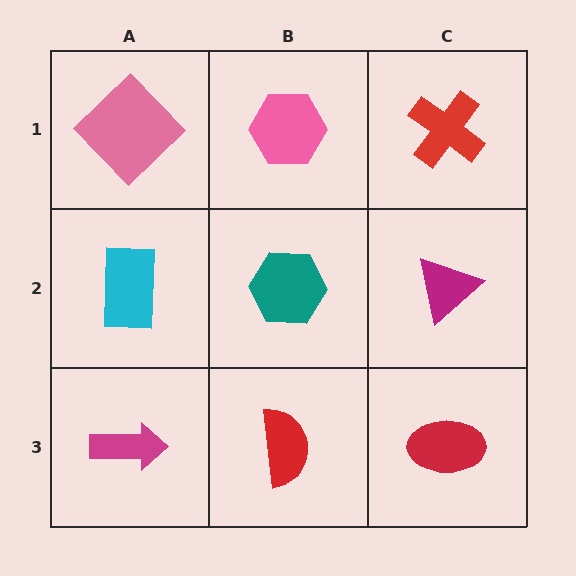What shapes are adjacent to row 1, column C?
A magenta triangle (row 2, column C), a pink hexagon (row 1, column B).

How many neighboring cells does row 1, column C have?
2.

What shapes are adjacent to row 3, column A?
A cyan rectangle (row 2, column A), a red semicircle (row 3, column B).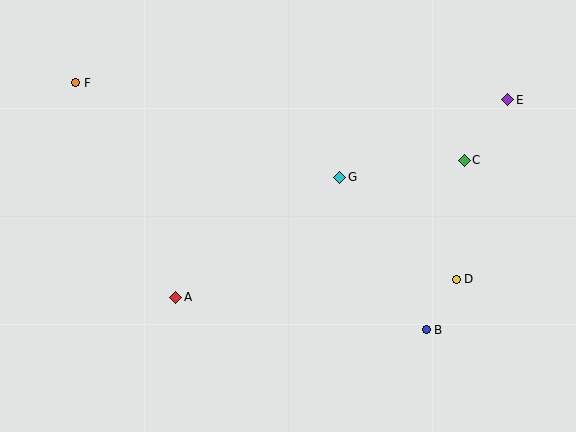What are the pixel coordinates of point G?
Point G is at (340, 177).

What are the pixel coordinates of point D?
Point D is at (456, 279).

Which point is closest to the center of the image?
Point G at (340, 177) is closest to the center.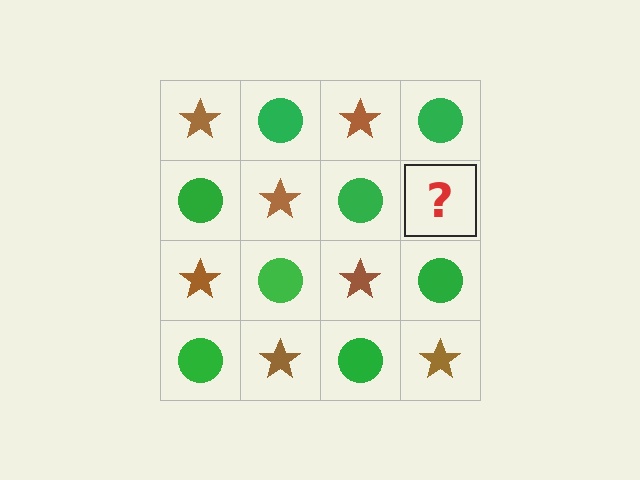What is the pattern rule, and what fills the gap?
The rule is that it alternates brown star and green circle in a checkerboard pattern. The gap should be filled with a brown star.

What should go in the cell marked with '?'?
The missing cell should contain a brown star.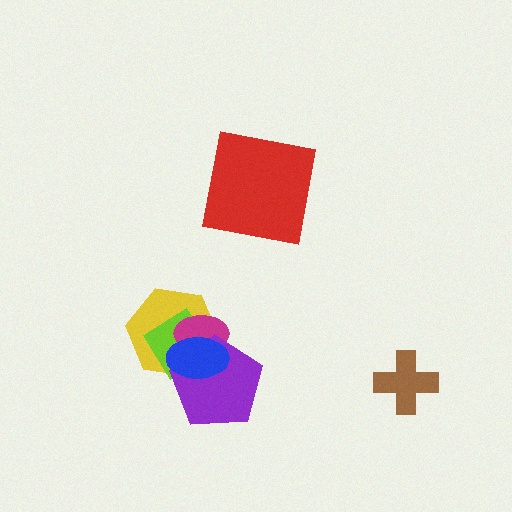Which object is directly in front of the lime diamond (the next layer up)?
The magenta ellipse is directly in front of the lime diamond.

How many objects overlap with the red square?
0 objects overlap with the red square.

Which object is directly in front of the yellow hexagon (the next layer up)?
The lime diamond is directly in front of the yellow hexagon.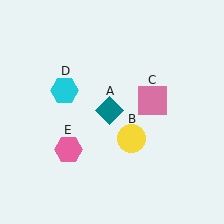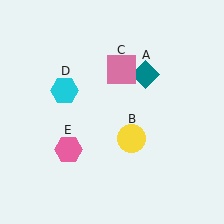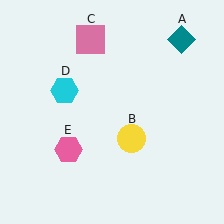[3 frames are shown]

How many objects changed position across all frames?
2 objects changed position: teal diamond (object A), pink square (object C).